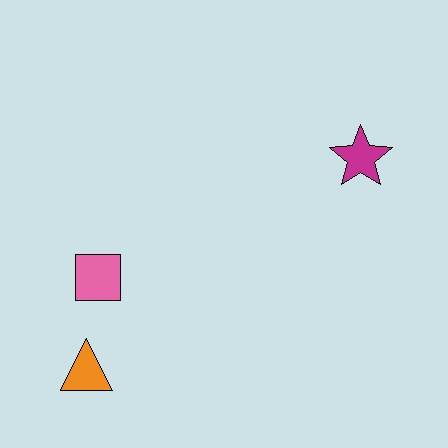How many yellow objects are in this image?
There are no yellow objects.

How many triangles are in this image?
There is 1 triangle.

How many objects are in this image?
There are 3 objects.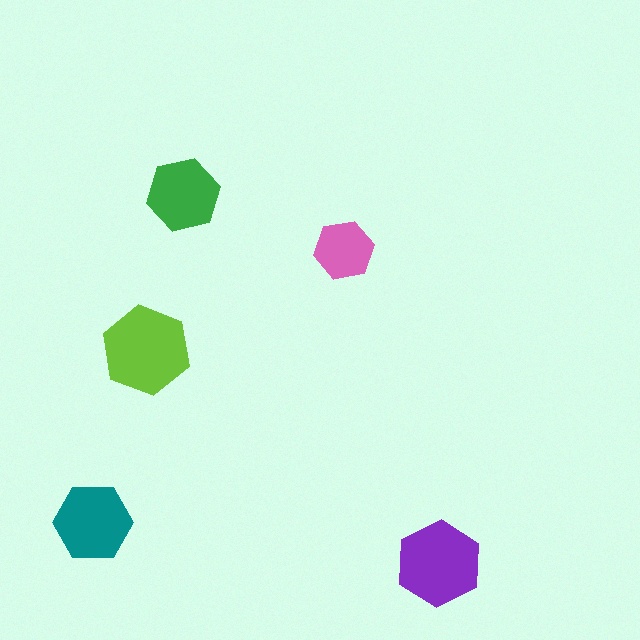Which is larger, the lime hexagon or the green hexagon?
The lime one.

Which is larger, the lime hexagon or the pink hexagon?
The lime one.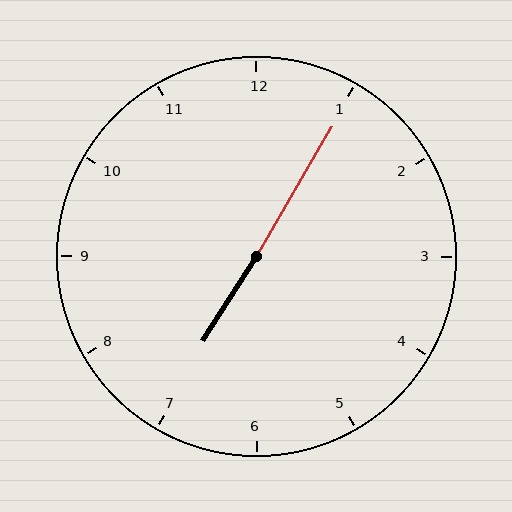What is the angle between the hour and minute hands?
Approximately 178 degrees.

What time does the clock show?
7:05.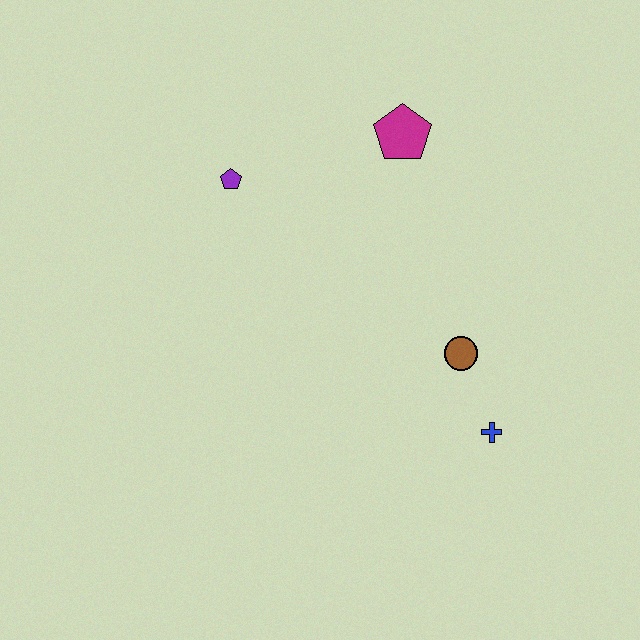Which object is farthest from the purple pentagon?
The blue cross is farthest from the purple pentagon.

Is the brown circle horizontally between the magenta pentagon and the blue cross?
Yes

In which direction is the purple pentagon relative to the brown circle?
The purple pentagon is to the left of the brown circle.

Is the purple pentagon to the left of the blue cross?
Yes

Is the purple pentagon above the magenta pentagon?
No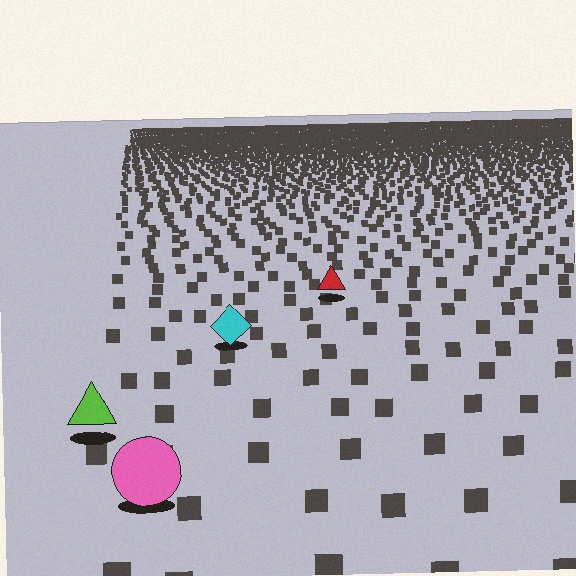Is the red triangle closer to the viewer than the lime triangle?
No. The lime triangle is closer — you can tell from the texture gradient: the ground texture is coarser near it.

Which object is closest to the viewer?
The pink circle is closest. The texture marks near it are larger and more spread out.